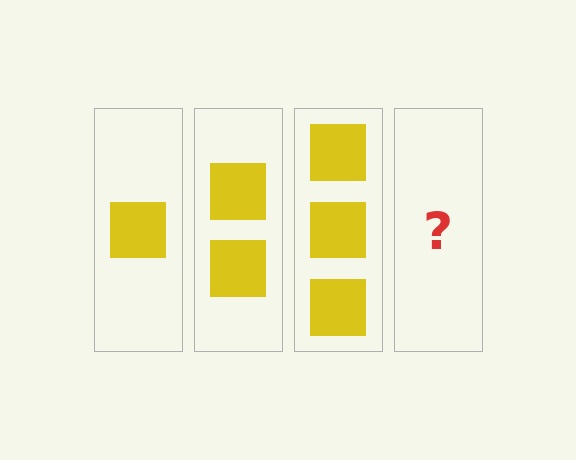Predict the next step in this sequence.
The next step is 4 squares.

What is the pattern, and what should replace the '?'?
The pattern is that each step adds one more square. The '?' should be 4 squares.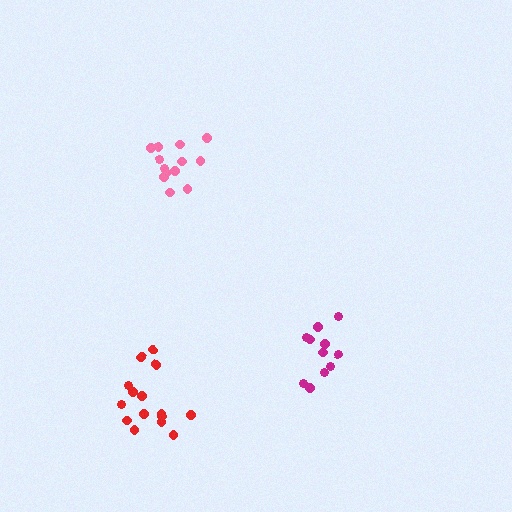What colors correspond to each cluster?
The clusters are colored: magenta, red, pink.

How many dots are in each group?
Group 1: 11 dots, Group 2: 15 dots, Group 3: 13 dots (39 total).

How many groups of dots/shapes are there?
There are 3 groups.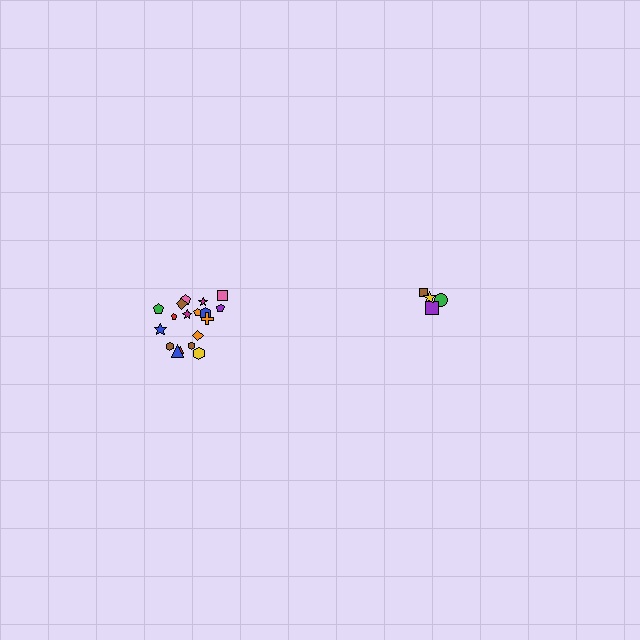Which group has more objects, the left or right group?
The left group.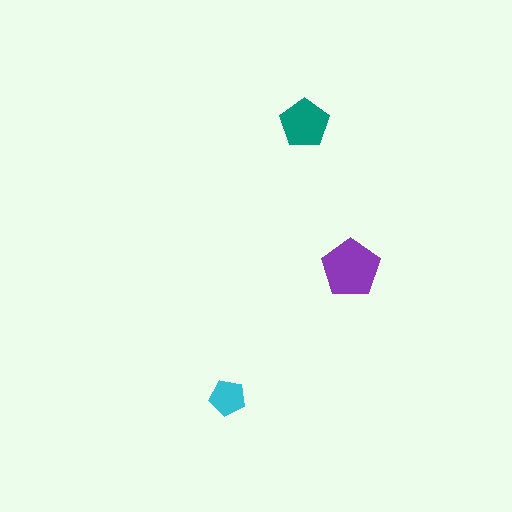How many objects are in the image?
There are 3 objects in the image.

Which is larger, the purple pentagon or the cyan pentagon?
The purple one.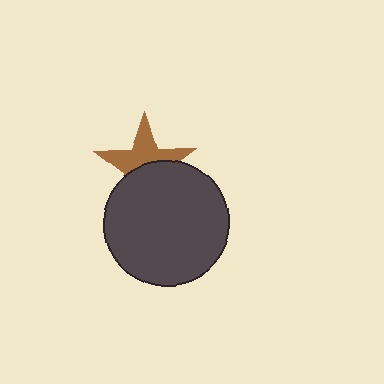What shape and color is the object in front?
The object in front is a dark gray circle.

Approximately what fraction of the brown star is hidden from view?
Roughly 48% of the brown star is hidden behind the dark gray circle.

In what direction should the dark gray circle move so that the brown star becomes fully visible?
The dark gray circle should move down. That is the shortest direction to clear the overlap and leave the brown star fully visible.